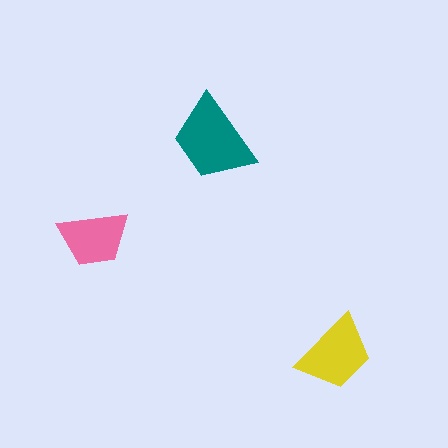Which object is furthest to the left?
The pink trapezoid is leftmost.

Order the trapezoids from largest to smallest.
the teal one, the yellow one, the pink one.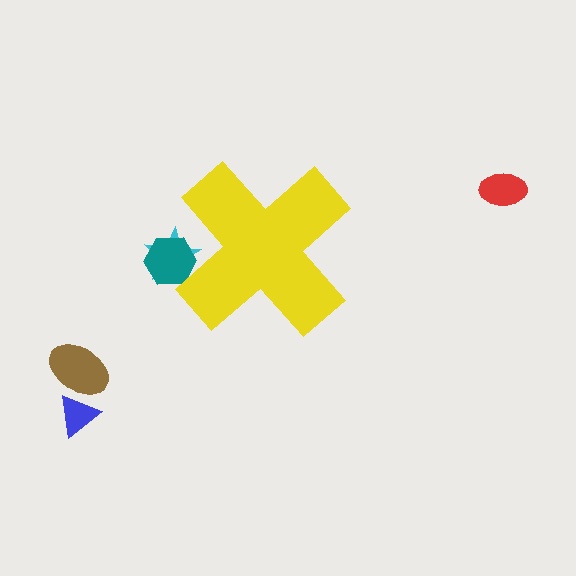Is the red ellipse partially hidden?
No, the red ellipse is fully visible.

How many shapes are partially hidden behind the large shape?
2 shapes are partially hidden.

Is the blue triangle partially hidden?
No, the blue triangle is fully visible.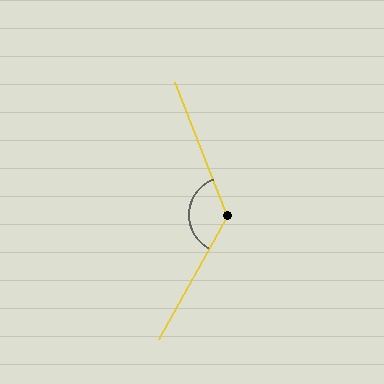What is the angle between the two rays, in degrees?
Approximately 130 degrees.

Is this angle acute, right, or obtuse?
It is obtuse.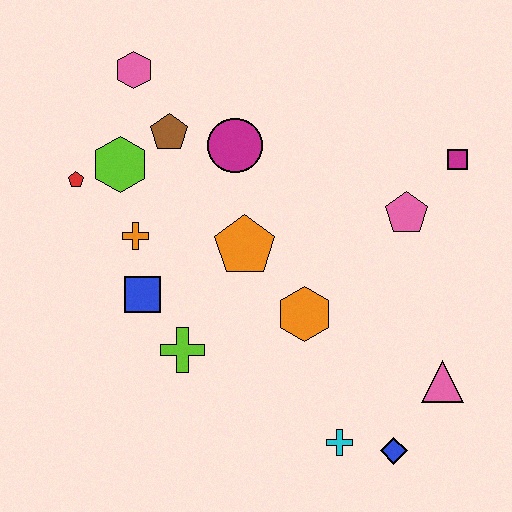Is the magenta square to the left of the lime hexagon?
No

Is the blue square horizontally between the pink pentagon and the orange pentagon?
No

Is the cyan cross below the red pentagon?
Yes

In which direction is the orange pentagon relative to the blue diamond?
The orange pentagon is above the blue diamond.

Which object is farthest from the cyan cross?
The pink hexagon is farthest from the cyan cross.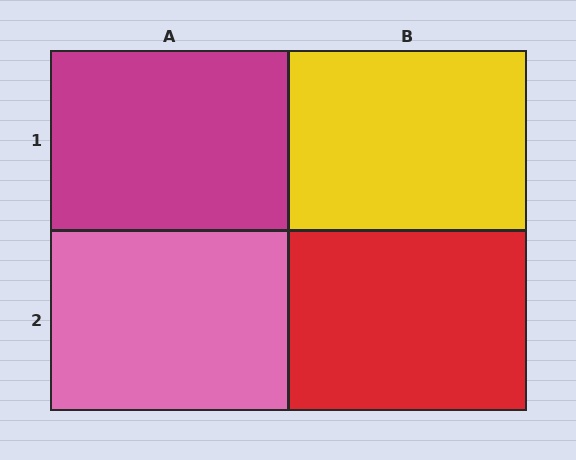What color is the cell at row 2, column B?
Red.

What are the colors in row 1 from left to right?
Magenta, yellow.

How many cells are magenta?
1 cell is magenta.